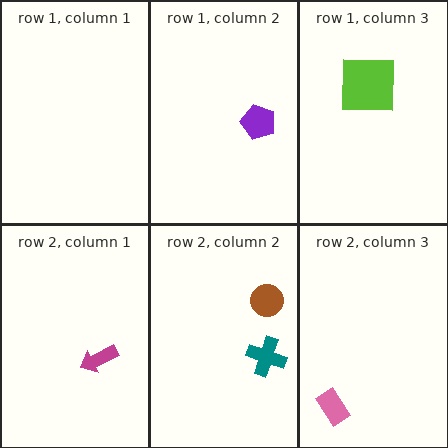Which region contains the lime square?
The row 1, column 3 region.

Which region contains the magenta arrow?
The row 2, column 1 region.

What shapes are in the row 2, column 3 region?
The pink rectangle.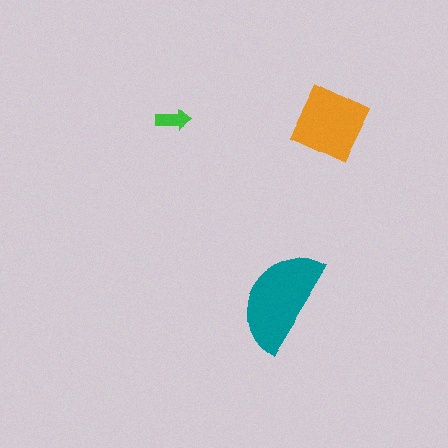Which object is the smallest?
The green arrow.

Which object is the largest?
The teal semicircle.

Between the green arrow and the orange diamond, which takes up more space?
The orange diamond.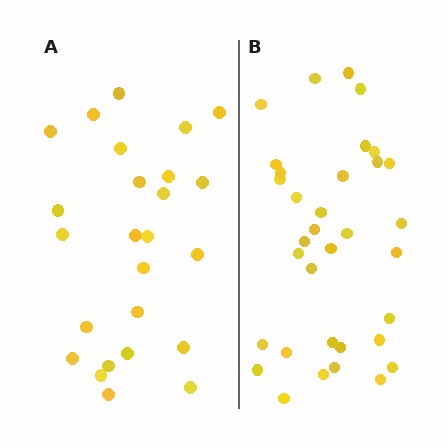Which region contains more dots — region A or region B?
Region B (the right region) has more dots.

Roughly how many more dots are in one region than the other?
Region B has roughly 8 or so more dots than region A.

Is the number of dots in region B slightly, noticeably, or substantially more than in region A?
Region B has noticeably more, but not dramatically so. The ratio is roughly 1.4 to 1.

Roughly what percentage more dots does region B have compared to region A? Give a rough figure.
About 35% more.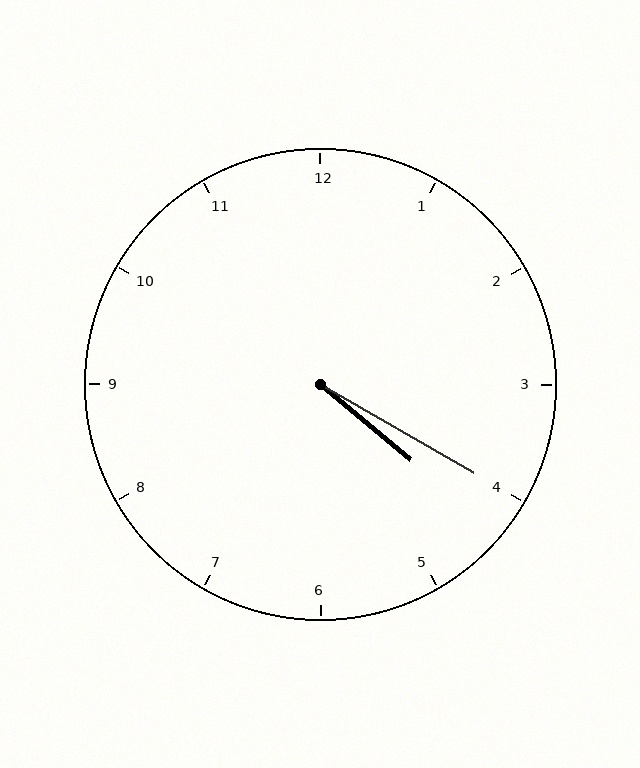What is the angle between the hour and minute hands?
Approximately 10 degrees.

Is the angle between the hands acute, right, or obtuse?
It is acute.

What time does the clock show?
4:20.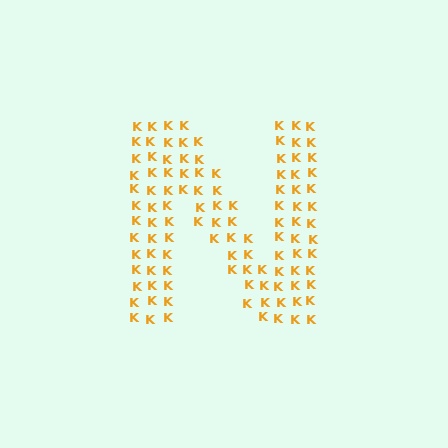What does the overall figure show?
The overall figure shows the letter N.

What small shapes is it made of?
It is made of small letter K's.